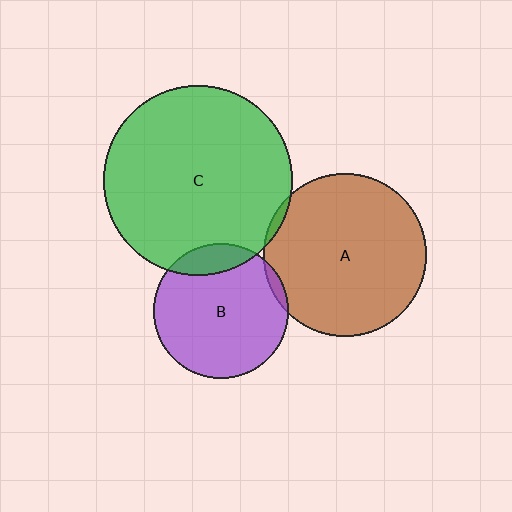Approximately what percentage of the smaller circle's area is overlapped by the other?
Approximately 5%.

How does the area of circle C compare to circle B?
Approximately 2.0 times.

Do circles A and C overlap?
Yes.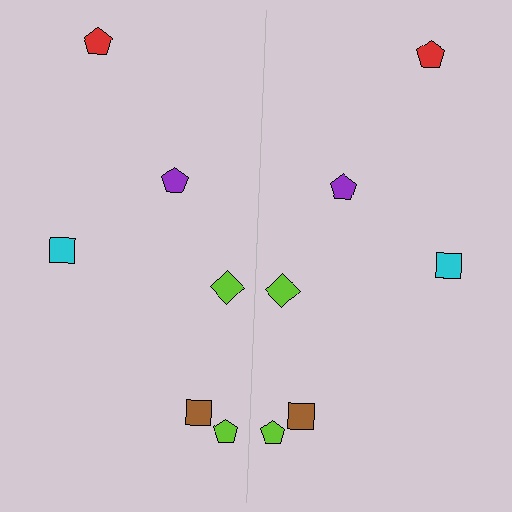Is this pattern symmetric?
Yes, this pattern has bilateral (reflection) symmetry.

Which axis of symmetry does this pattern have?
The pattern has a vertical axis of symmetry running through the center of the image.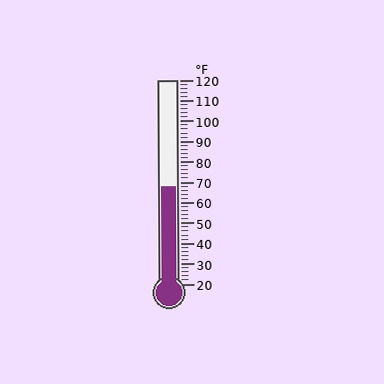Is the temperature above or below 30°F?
The temperature is above 30°F.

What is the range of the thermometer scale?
The thermometer scale ranges from 20°F to 120°F.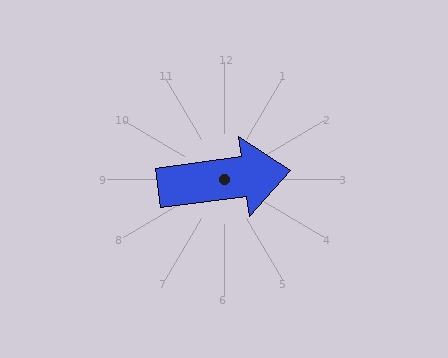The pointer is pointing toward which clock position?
Roughly 3 o'clock.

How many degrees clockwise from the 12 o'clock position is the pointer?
Approximately 82 degrees.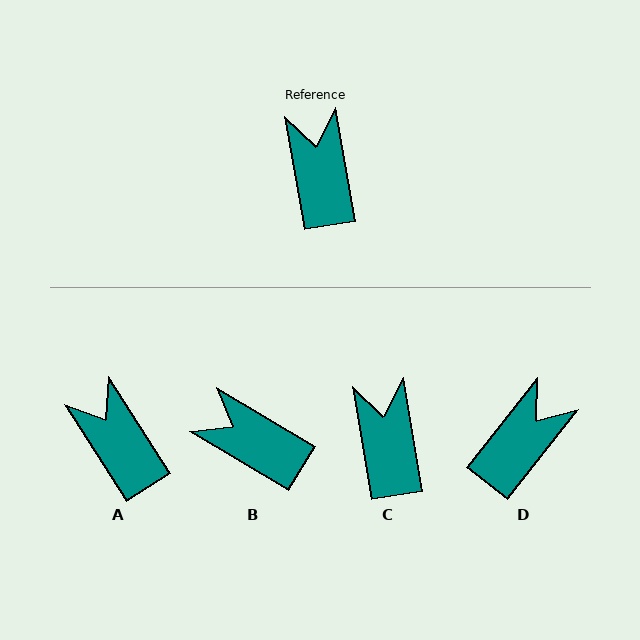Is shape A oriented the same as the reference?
No, it is off by about 23 degrees.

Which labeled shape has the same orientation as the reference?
C.